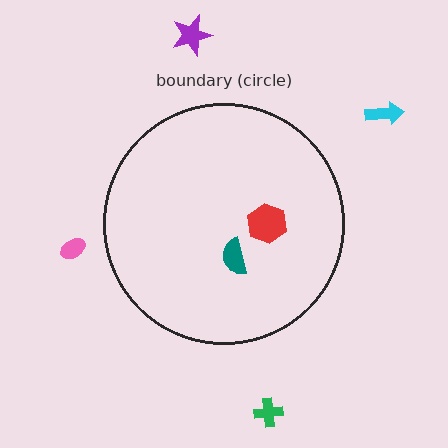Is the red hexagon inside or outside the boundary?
Inside.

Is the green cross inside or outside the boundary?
Outside.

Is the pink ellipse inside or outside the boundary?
Outside.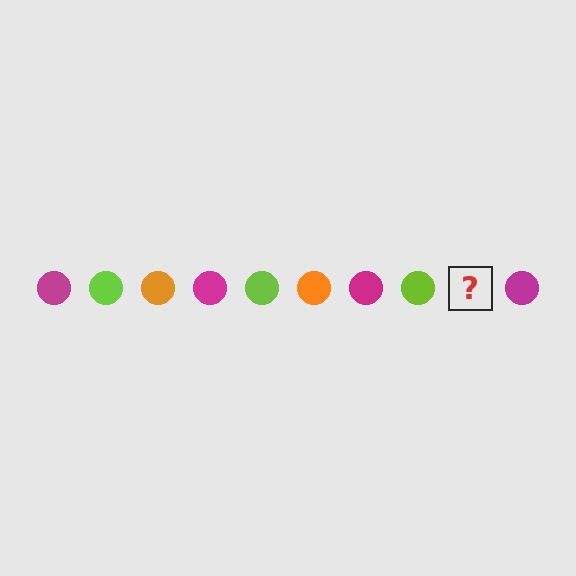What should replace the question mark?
The question mark should be replaced with an orange circle.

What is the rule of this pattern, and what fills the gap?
The rule is that the pattern cycles through magenta, lime, orange circles. The gap should be filled with an orange circle.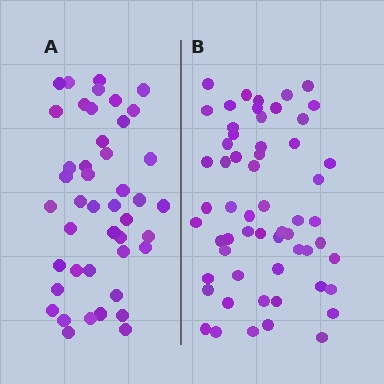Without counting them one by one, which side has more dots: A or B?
Region B (the right region) has more dots.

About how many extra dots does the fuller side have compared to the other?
Region B has approximately 15 more dots than region A.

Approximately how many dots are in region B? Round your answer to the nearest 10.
About 60 dots. (The exact count is 58, which rounds to 60.)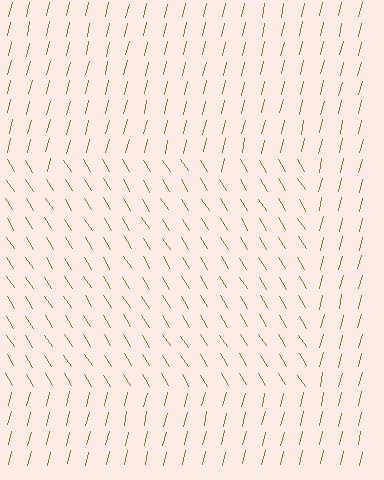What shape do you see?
I see a rectangle.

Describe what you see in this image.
The image is filled with small brown line segments. A rectangle region in the image has lines oriented differently from the surrounding lines, creating a visible texture boundary.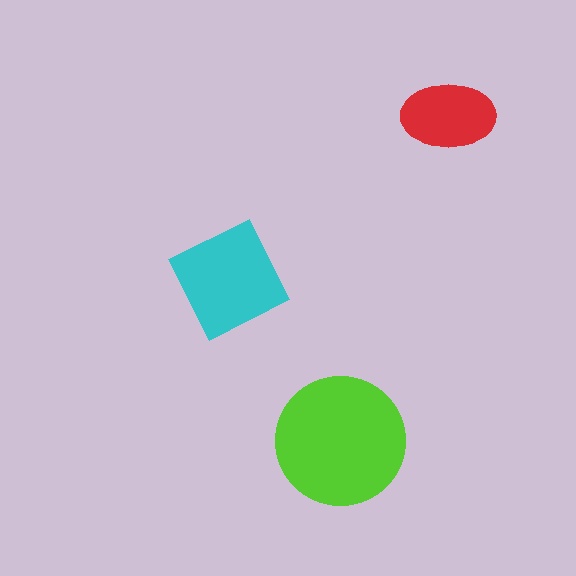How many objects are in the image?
There are 3 objects in the image.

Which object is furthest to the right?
The red ellipse is rightmost.